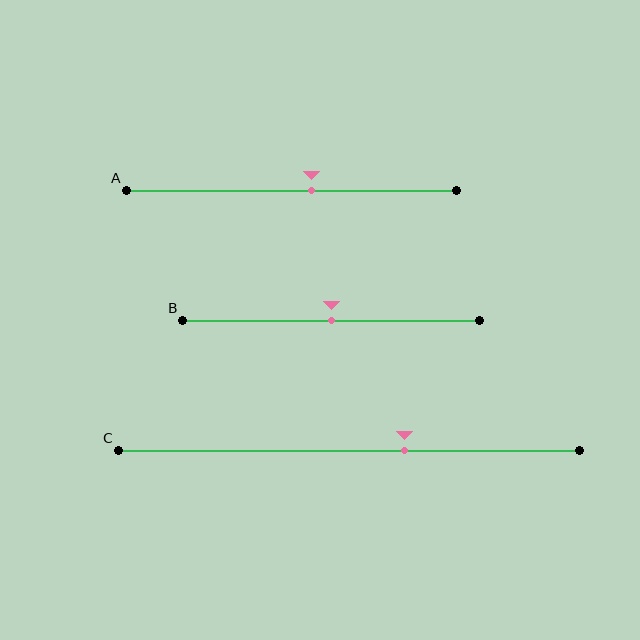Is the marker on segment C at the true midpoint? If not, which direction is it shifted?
No, the marker on segment C is shifted to the right by about 12% of the segment length.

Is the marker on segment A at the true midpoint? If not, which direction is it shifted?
No, the marker on segment A is shifted to the right by about 6% of the segment length.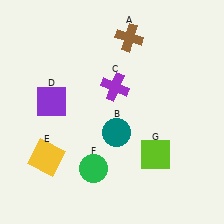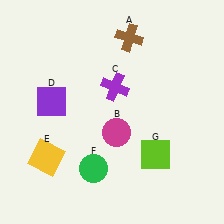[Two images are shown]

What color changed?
The circle (B) changed from teal in Image 1 to magenta in Image 2.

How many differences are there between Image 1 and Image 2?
There is 1 difference between the two images.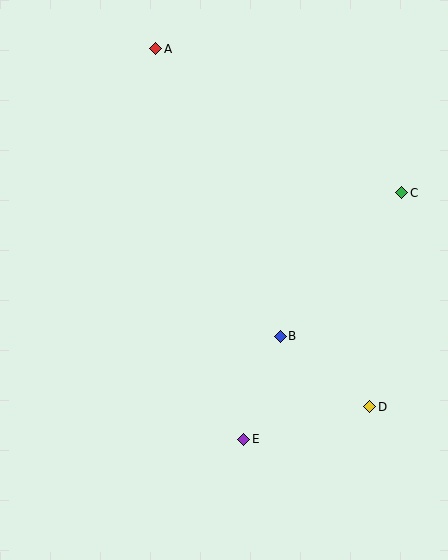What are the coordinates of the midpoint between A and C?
The midpoint between A and C is at (279, 121).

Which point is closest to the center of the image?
Point B at (280, 336) is closest to the center.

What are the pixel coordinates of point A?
Point A is at (156, 49).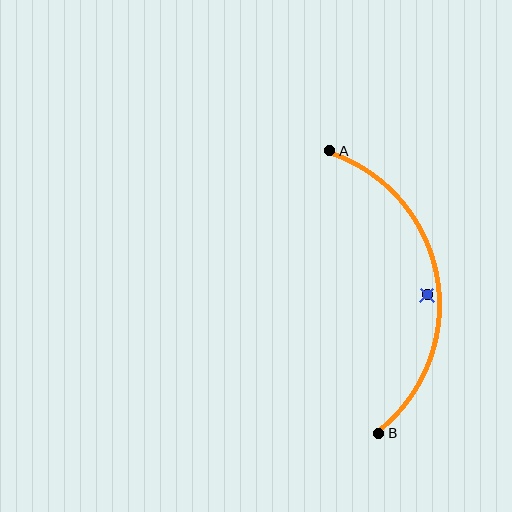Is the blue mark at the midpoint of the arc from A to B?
No — the blue mark does not lie on the arc at all. It sits slightly inside the curve.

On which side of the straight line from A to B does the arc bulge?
The arc bulges to the right of the straight line connecting A and B.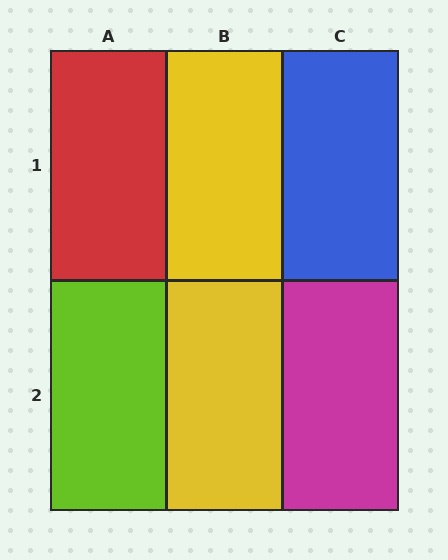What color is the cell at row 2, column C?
Magenta.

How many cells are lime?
1 cell is lime.